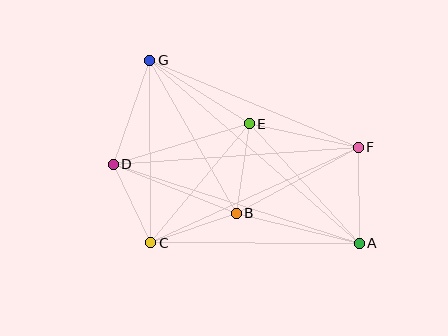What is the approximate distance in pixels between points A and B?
The distance between A and B is approximately 127 pixels.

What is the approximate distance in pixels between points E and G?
The distance between E and G is approximately 118 pixels.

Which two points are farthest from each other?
Points A and G are farthest from each other.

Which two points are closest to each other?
Points C and D are closest to each other.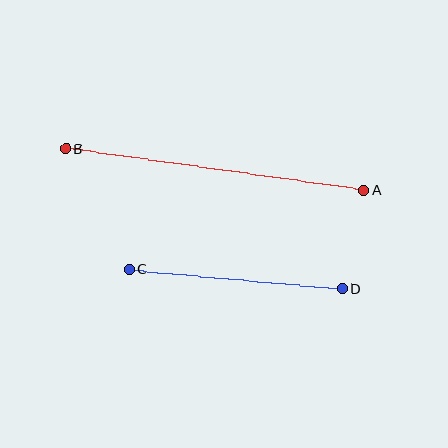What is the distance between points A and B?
The distance is approximately 301 pixels.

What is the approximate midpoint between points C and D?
The midpoint is at approximately (236, 279) pixels.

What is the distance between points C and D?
The distance is approximately 214 pixels.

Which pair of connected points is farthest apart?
Points A and B are farthest apart.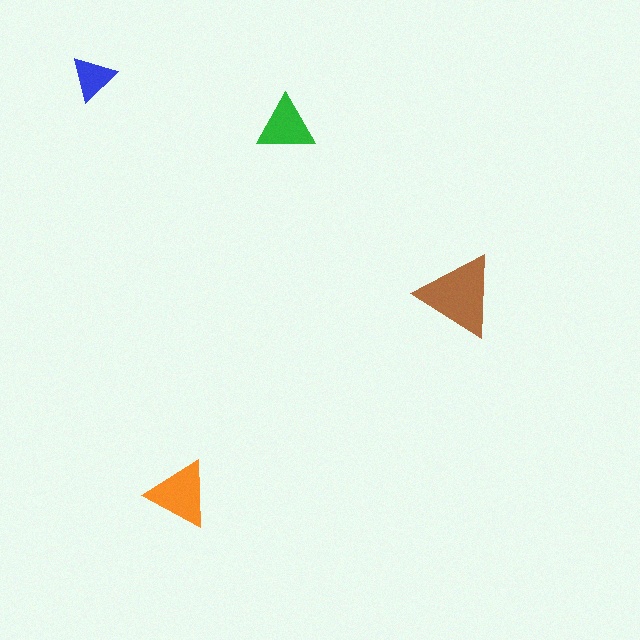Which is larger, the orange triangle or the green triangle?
The orange one.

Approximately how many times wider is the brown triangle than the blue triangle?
About 2 times wider.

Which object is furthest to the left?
The blue triangle is leftmost.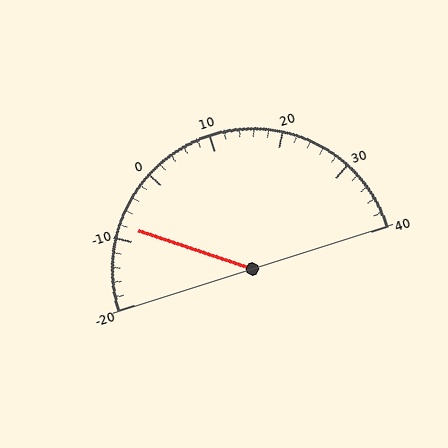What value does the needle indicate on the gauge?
The needle indicates approximately -8.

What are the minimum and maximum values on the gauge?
The gauge ranges from -20 to 40.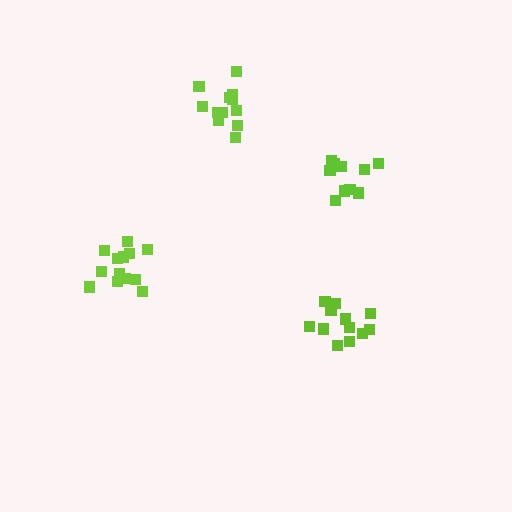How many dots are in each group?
Group 1: 14 dots, Group 2: 12 dots, Group 3: 10 dots, Group 4: 12 dots (48 total).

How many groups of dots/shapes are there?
There are 4 groups.